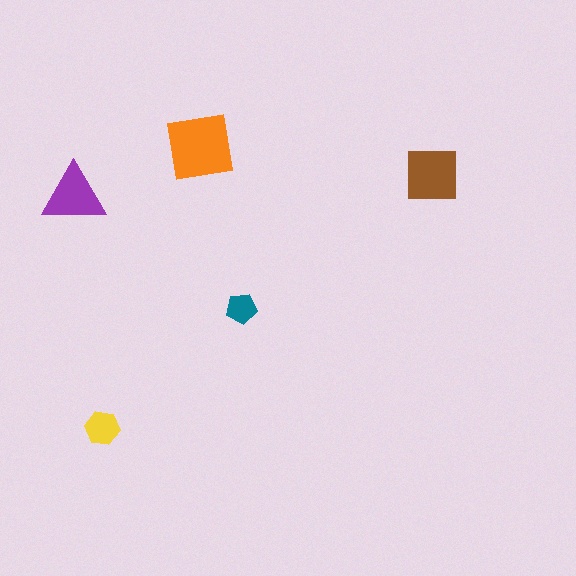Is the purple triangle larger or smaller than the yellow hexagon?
Larger.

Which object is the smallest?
The teal pentagon.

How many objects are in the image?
There are 5 objects in the image.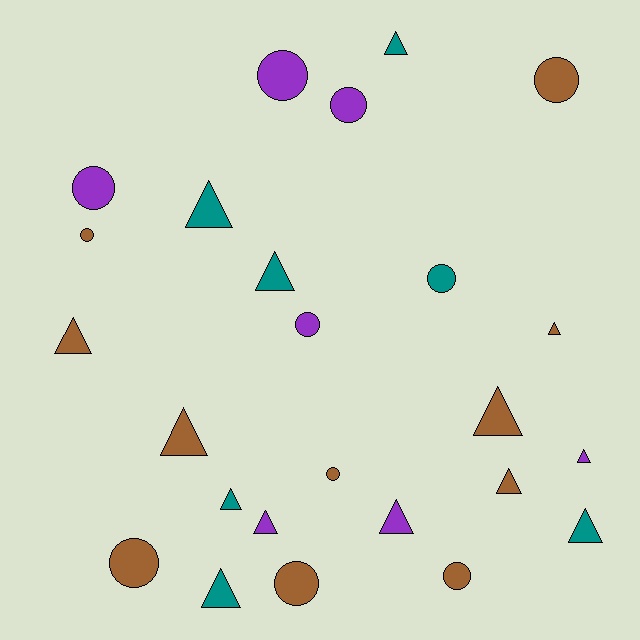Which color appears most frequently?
Brown, with 11 objects.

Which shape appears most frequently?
Triangle, with 14 objects.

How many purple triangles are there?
There are 3 purple triangles.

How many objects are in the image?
There are 25 objects.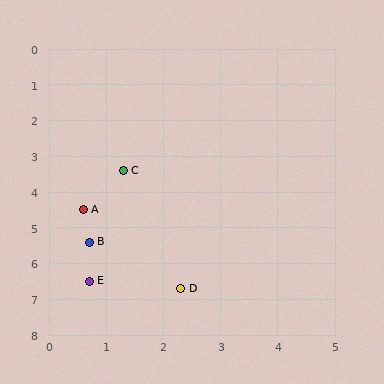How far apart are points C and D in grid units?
Points C and D are about 3.4 grid units apart.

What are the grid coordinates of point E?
Point E is at approximately (0.7, 6.5).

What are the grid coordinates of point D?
Point D is at approximately (2.3, 6.7).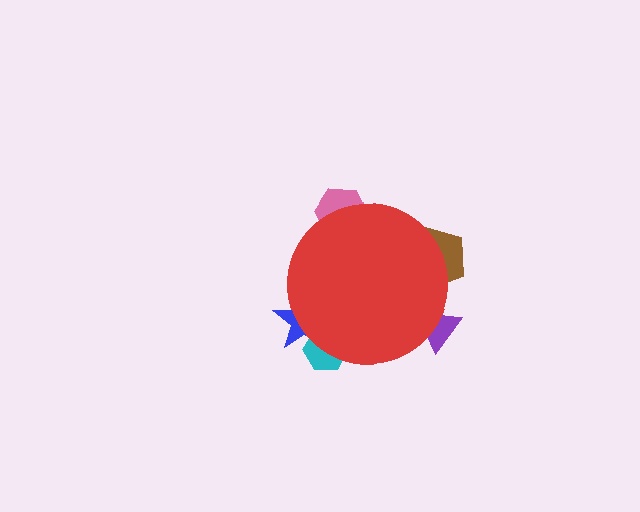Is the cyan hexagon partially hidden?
Yes, the cyan hexagon is partially hidden behind the red circle.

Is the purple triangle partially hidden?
Yes, the purple triangle is partially hidden behind the red circle.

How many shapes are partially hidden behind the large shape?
5 shapes are partially hidden.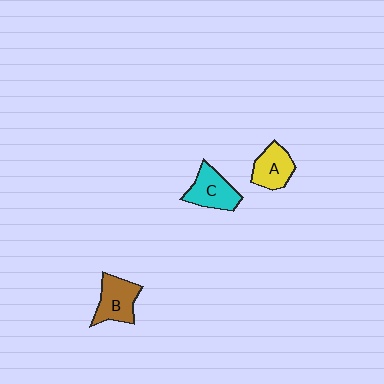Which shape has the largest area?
Shape B (brown).